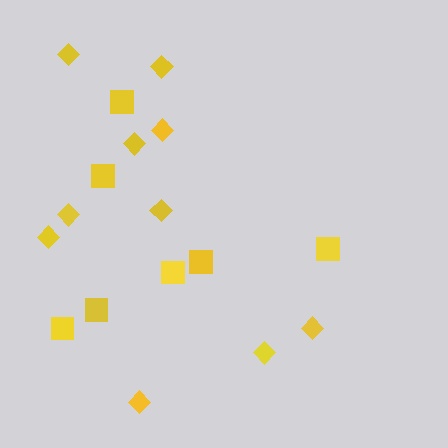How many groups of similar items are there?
There are 2 groups: one group of squares (7) and one group of diamonds (10).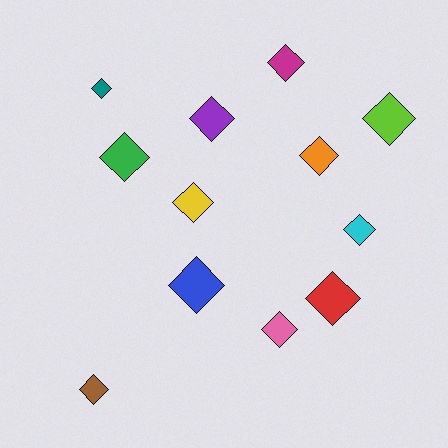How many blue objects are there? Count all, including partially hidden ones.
There is 1 blue object.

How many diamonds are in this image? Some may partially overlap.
There are 12 diamonds.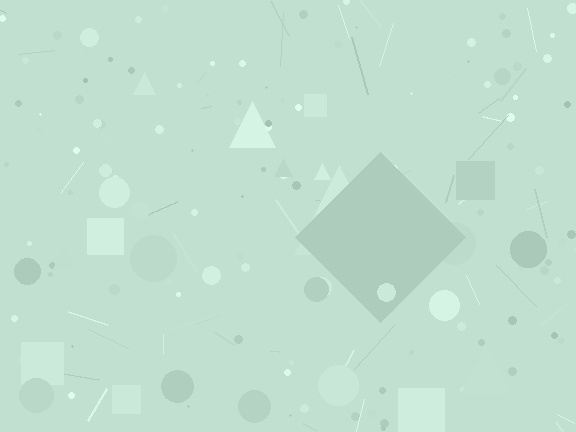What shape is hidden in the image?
A diamond is hidden in the image.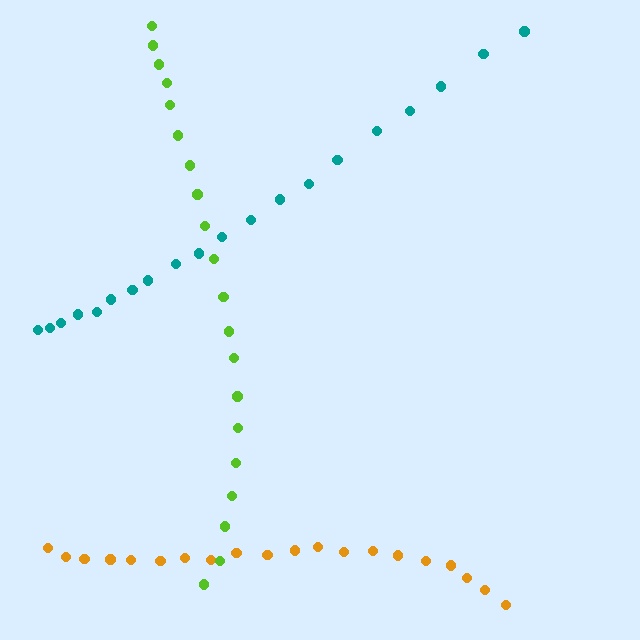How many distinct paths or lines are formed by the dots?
There are 3 distinct paths.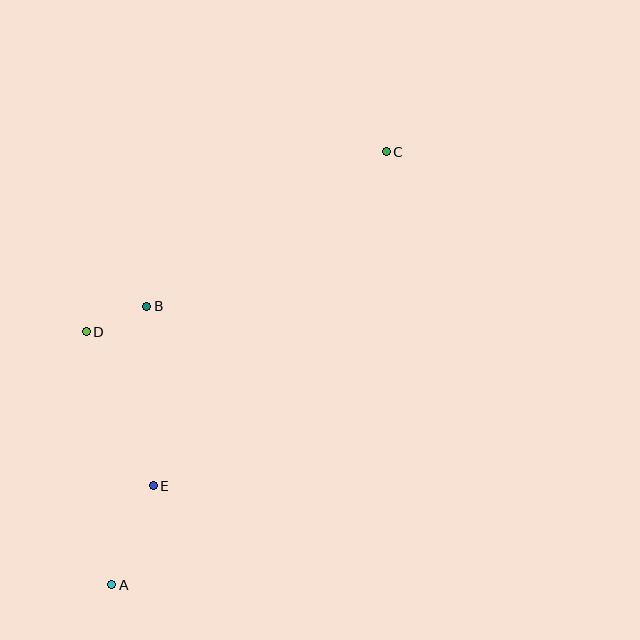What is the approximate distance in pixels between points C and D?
The distance between C and D is approximately 350 pixels.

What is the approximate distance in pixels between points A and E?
The distance between A and E is approximately 107 pixels.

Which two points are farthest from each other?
Points A and C are farthest from each other.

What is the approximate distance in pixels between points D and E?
The distance between D and E is approximately 168 pixels.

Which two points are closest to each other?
Points B and D are closest to each other.